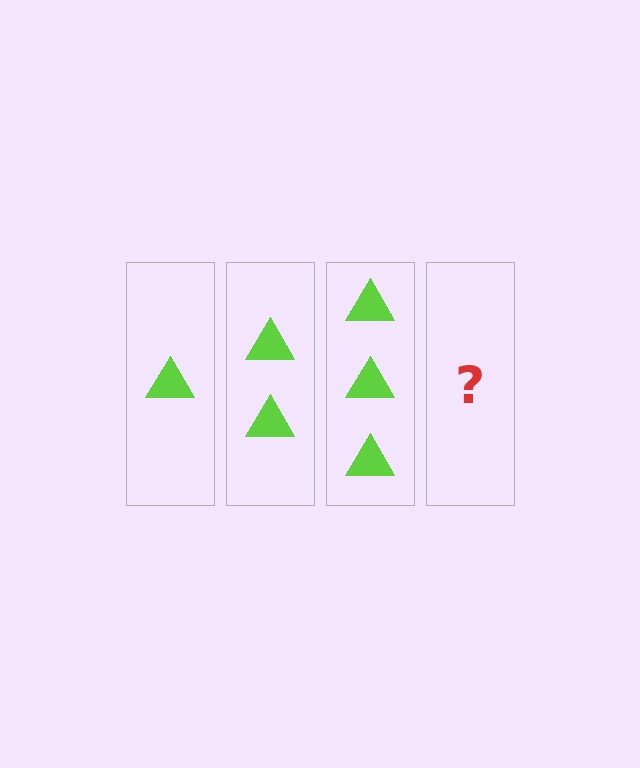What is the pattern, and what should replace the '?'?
The pattern is that each step adds one more triangle. The '?' should be 4 triangles.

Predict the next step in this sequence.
The next step is 4 triangles.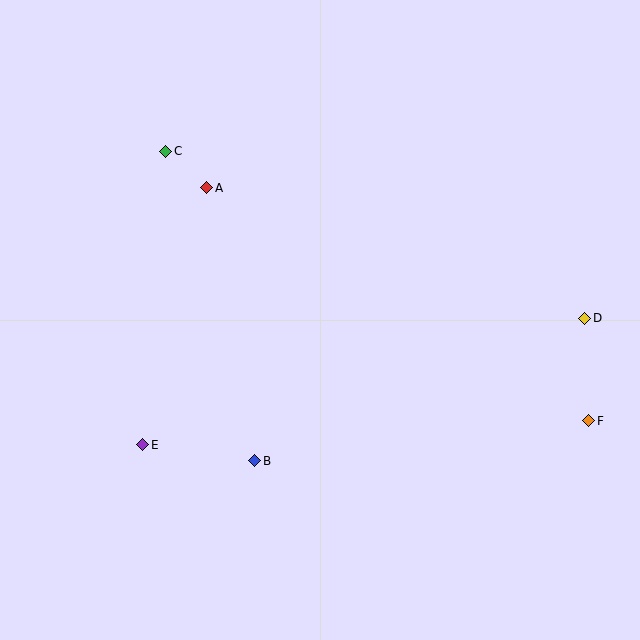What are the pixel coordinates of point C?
Point C is at (166, 151).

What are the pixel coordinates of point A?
Point A is at (207, 188).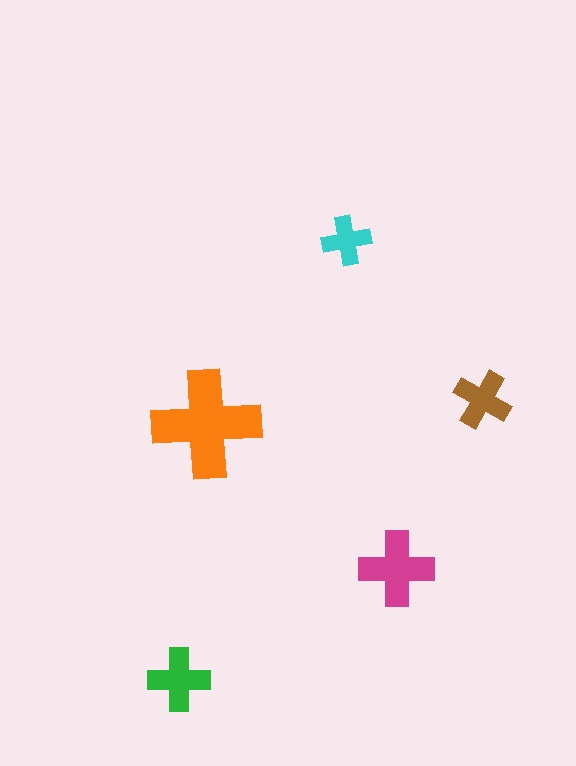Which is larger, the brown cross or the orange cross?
The orange one.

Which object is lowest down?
The green cross is bottommost.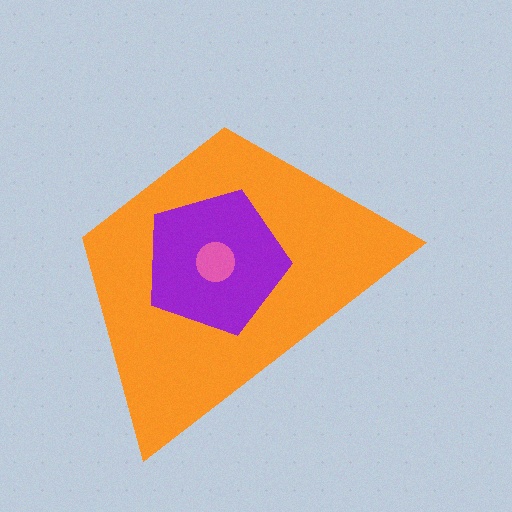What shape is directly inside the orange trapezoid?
The purple pentagon.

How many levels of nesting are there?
3.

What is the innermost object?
The pink circle.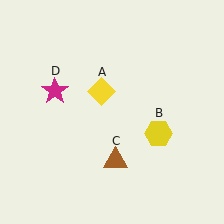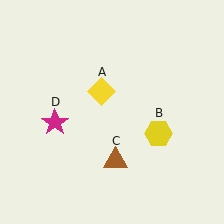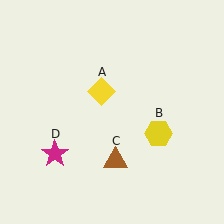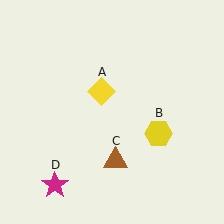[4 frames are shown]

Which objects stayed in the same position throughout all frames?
Yellow diamond (object A) and yellow hexagon (object B) and brown triangle (object C) remained stationary.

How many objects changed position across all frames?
1 object changed position: magenta star (object D).